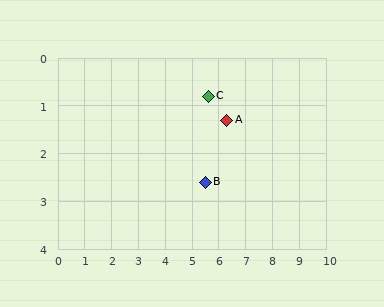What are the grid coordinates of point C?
Point C is at approximately (5.6, 0.8).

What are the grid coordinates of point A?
Point A is at approximately (6.3, 1.3).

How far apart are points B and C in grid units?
Points B and C are about 1.8 grid units apart.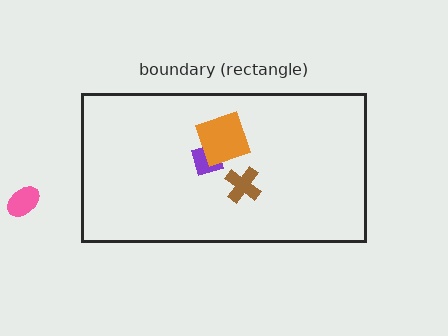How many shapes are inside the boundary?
3 inside, 1 outside.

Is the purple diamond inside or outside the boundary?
Inside.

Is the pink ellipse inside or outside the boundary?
Outside.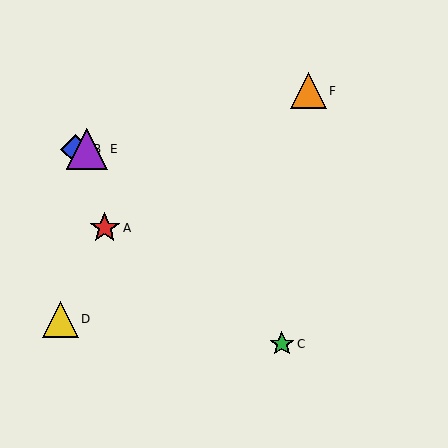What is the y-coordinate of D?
Object D is at y≈319.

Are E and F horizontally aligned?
No, E is at y≈149 and F is at y≈91.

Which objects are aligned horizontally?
Objects B, E are aligned horizontally.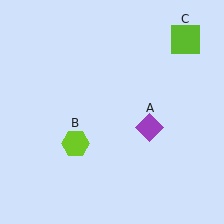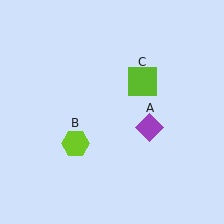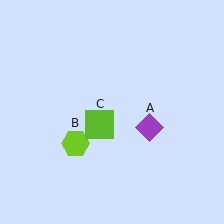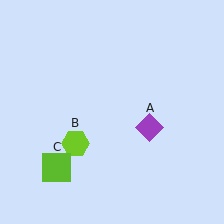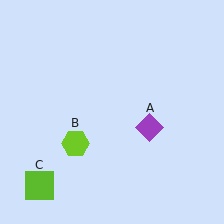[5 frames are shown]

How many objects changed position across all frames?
1 object changed position: lime square (object C).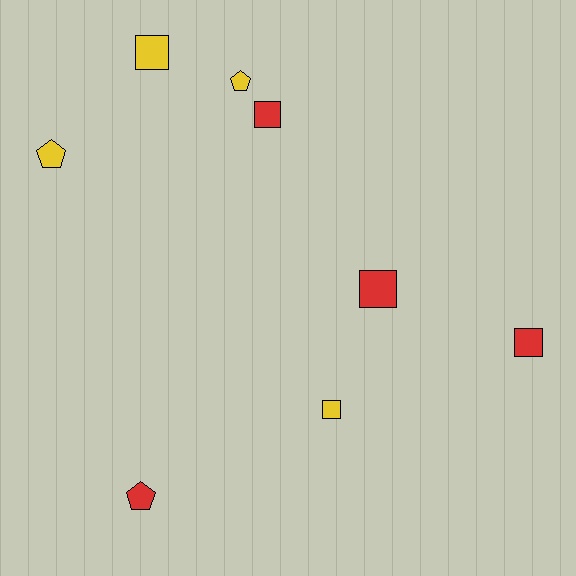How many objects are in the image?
There are 8 objects.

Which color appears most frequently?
Yellow, with 4 objects.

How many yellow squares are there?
There are 2 yellow squares.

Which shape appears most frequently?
Square, with 5 objects.